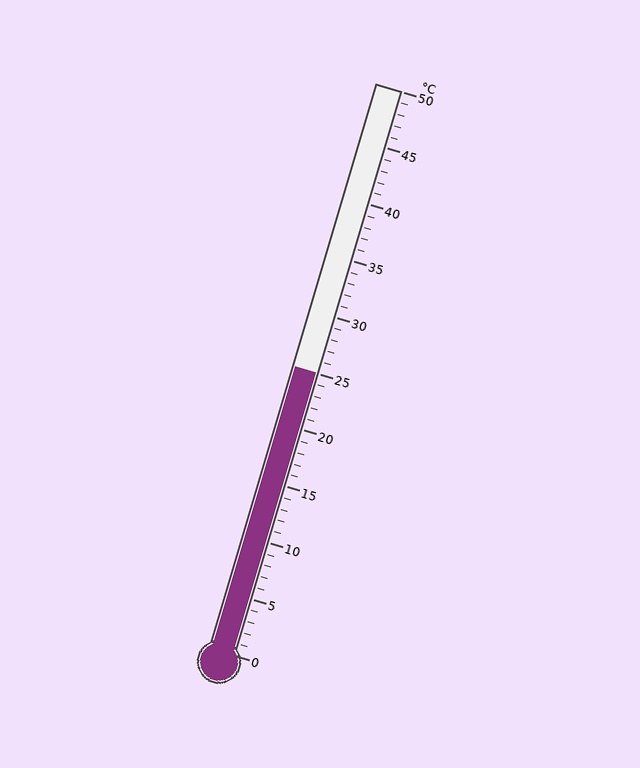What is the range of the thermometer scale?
The thermometer scale ranges from 0°C to 50°C.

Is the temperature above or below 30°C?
The temperature is below 30°C.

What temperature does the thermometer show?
The thermometer shows approximately 25°C.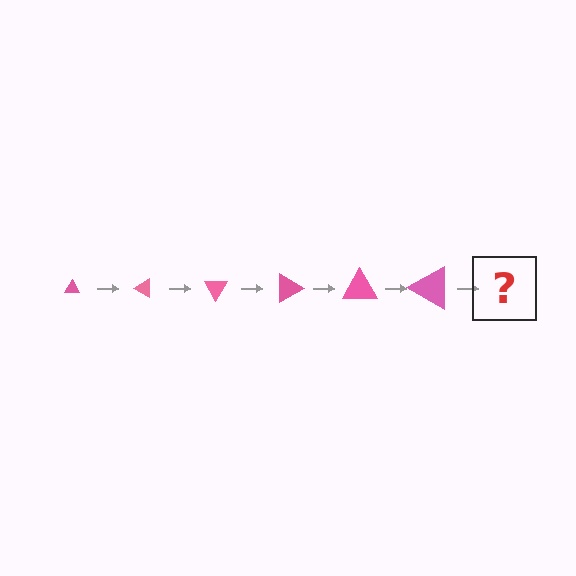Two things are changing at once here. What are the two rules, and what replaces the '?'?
The two rules are that the triangle grows larger each step and it rotates 30 degrees each step. The '?' should be a triangle, larger than the previous one and rotated 180 degrees from the start.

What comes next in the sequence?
The next element should be a triangle, larger than the previous one and rotated 180 degrees from the start.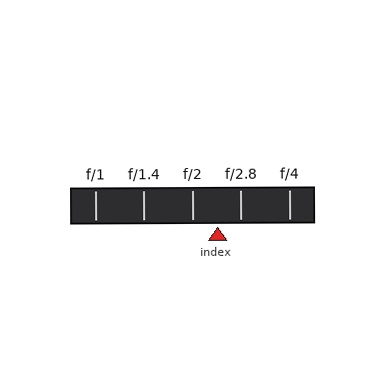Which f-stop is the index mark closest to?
The index mark is closest to f/2.8.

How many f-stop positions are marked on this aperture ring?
There are 5 f-stop positions marked.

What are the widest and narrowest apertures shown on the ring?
The widest aperture shown is f/1 and the narrowest is f/4.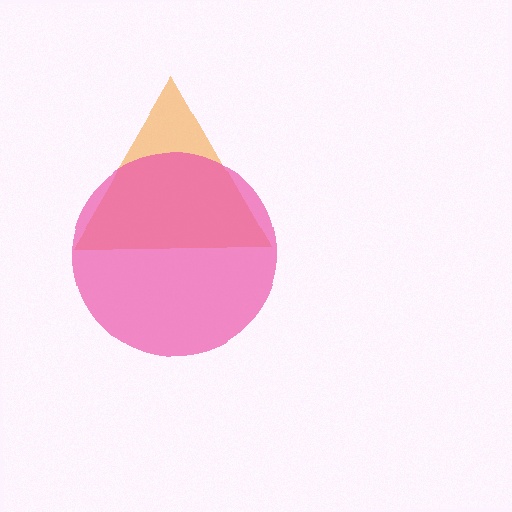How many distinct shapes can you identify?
There are 2 distinct shapes: an orange triangle, a pink circle.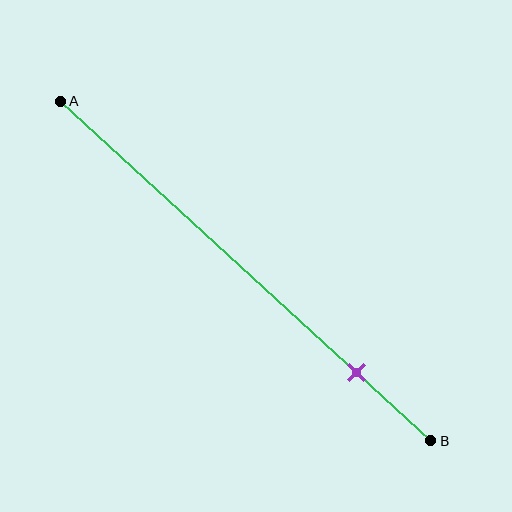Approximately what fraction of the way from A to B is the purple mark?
The purple mark is approximately 80% of the way from A to B.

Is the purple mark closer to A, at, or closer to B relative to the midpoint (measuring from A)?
The purple mark is closer to point B than the midpoint of segment AB.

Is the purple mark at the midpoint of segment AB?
No, the mark is at about 80% from A, not at the 50% midpoint.